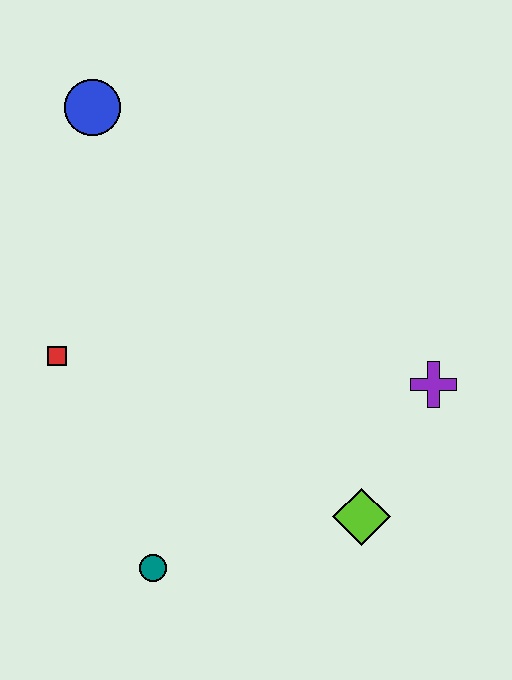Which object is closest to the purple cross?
The lime diamond is closest to the purple cross.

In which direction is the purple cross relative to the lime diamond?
The purple cross is above the lime diamond.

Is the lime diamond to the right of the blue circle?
Yes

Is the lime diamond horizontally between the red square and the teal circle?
No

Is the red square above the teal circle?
Yes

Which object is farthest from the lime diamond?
The blue circle is farthest from the lime diamond.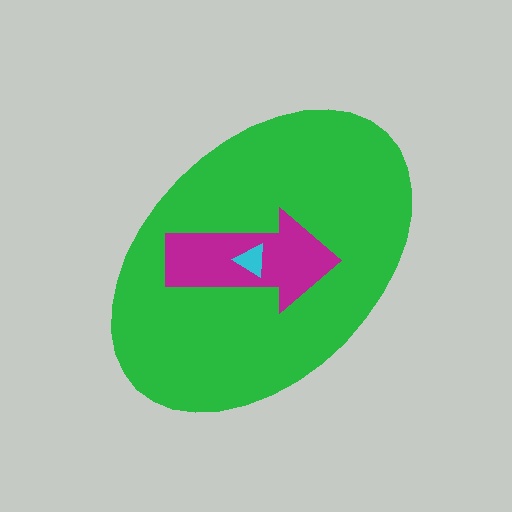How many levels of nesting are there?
3.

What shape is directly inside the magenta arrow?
The cyan triangle.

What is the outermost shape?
The green ellipse.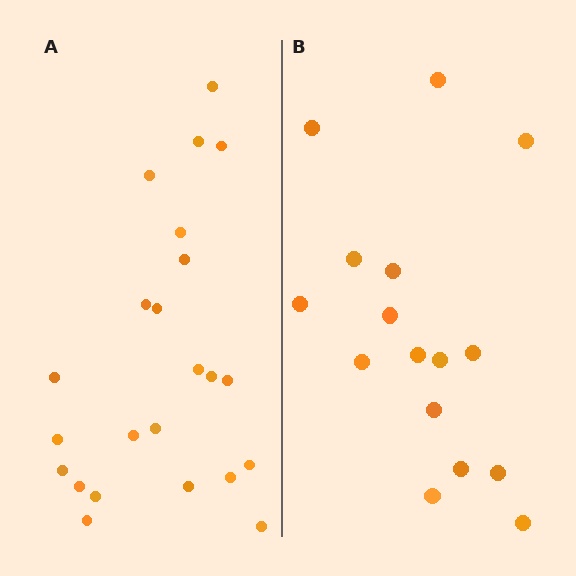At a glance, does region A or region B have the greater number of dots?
Region A (the left region) has more dots.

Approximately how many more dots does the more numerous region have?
Region A has roughly 8 or so more dots than region B.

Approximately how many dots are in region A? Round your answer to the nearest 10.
About 20 dots. (The exact count is 23, which rounds to 20.)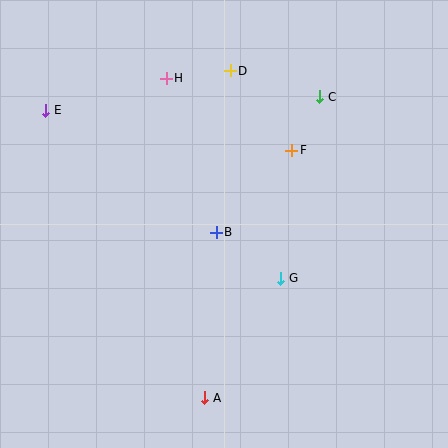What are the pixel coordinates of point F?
Point F is at (292, 150).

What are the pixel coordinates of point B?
Point B is at (216, 232).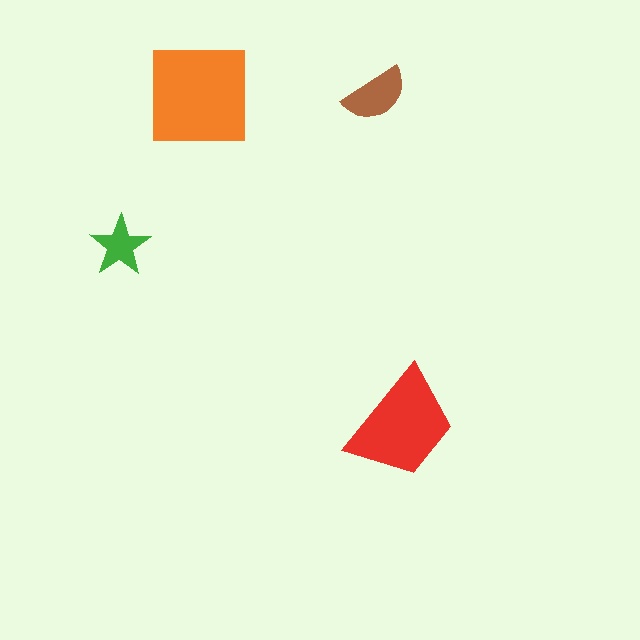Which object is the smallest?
The green star.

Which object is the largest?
The orange square.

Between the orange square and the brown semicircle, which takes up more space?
The orange square.